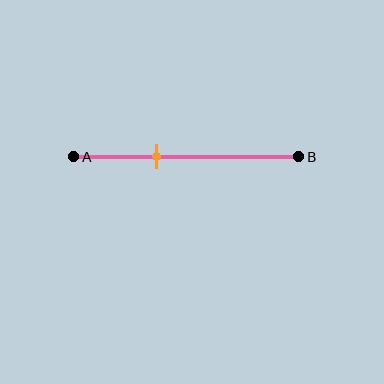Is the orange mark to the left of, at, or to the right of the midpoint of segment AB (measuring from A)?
The orange mark is to the left of the midpoint of segment AB.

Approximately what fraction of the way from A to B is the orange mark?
The orange mark is approximately 35% of the way from A to B.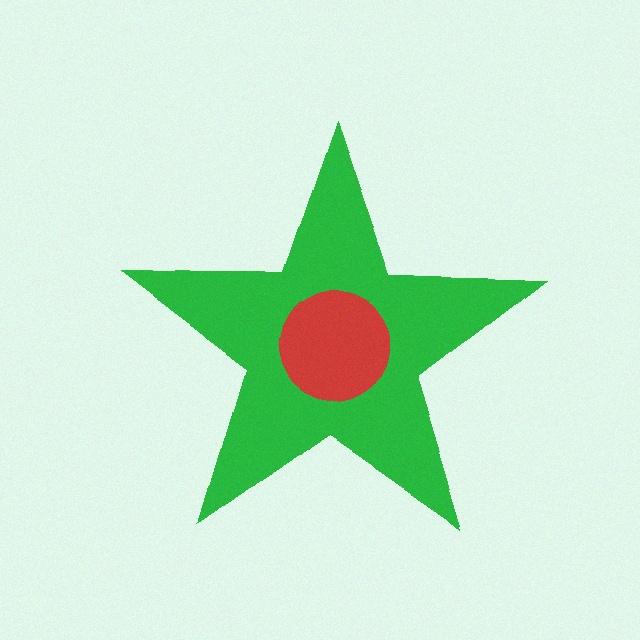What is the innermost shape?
The red circle.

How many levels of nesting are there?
2.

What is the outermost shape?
The green star.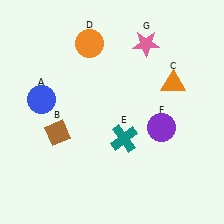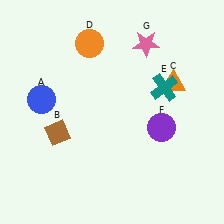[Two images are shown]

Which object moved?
The teal cross (E) moved up.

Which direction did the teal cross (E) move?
The teal cross (E) moved up.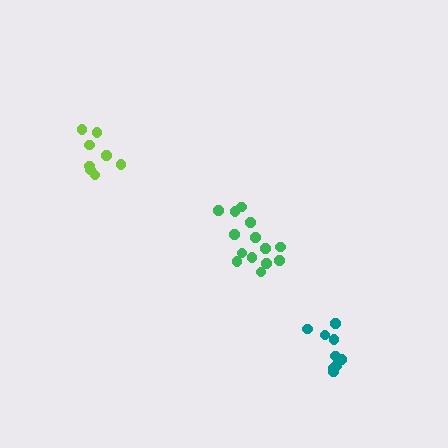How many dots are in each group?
Group 1: 9 dots, Group 2: 14 dots, Group 3: 8 dots (31 total).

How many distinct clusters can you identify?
There are 3 distinct clusters.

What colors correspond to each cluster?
The clusters are colored: teal, green, lime.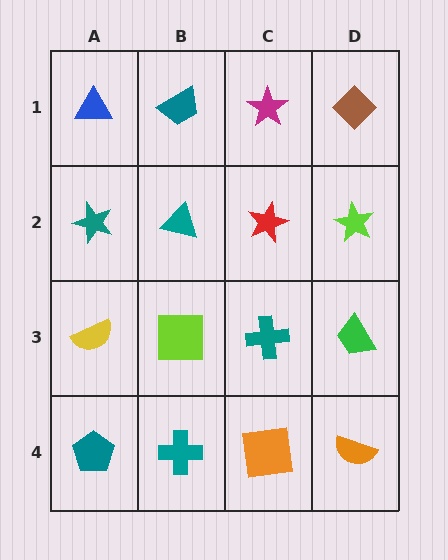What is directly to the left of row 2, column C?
A teal triangle.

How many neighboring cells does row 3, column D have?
3.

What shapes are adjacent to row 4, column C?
A teal cross (row 3, column C), a teal cross (row 4, column B), an orange semicircle (row 4, column D).